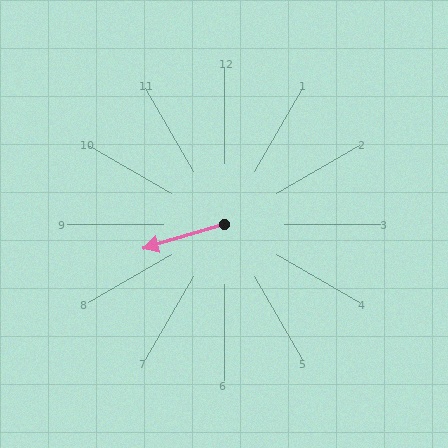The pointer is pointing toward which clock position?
Roughly 8 o'clock.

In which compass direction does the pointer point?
West.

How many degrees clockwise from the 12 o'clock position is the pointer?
Approximately 253 degrees.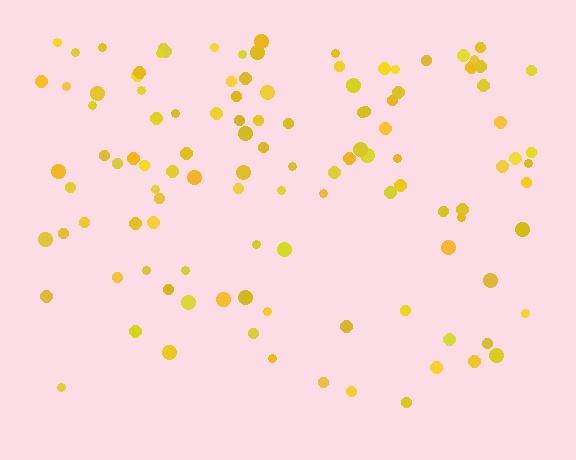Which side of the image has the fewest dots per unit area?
The bottom.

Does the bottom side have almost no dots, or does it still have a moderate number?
Still a moderate number, just noticeably fewer than the top.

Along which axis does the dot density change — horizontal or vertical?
Vertical.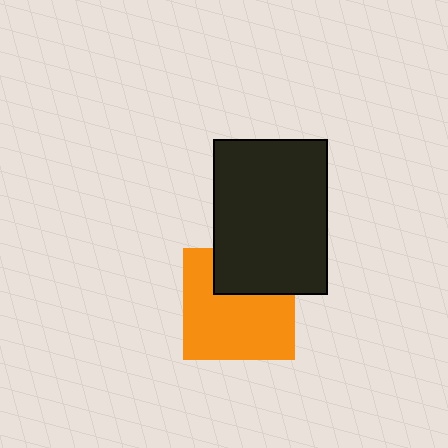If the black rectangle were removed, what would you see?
You would see the complete orange square.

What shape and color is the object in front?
The object in front is a black rectangle.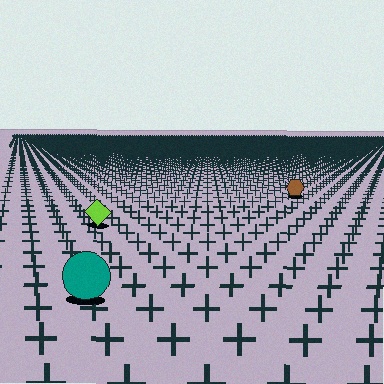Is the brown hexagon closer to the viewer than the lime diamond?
No. The lime diamond is closer — you can tell from the texture gradient: the ground texture is coarser near it.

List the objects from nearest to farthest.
From nearest to farthest: the teal circle, the lime diamond, the brown hexagon.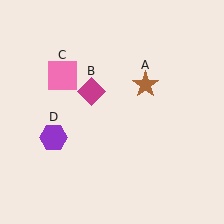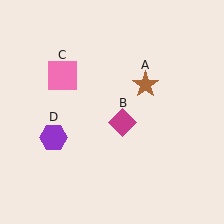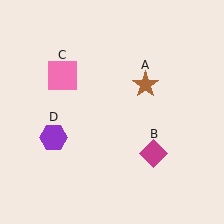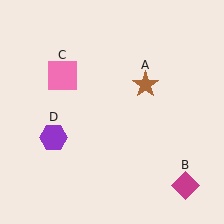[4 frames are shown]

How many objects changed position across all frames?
1 object changed position: magenta diamond (object B).